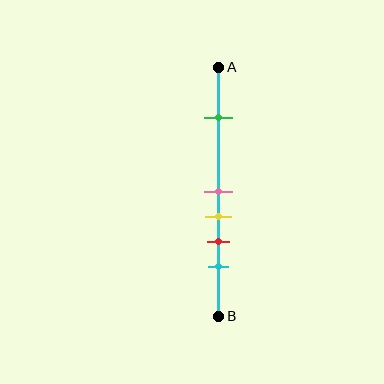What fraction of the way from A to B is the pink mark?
The pink mark is approximately 50% (0.5) of the way from A to B.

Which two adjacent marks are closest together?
The pink and yellow marks are the closest adjacent pair.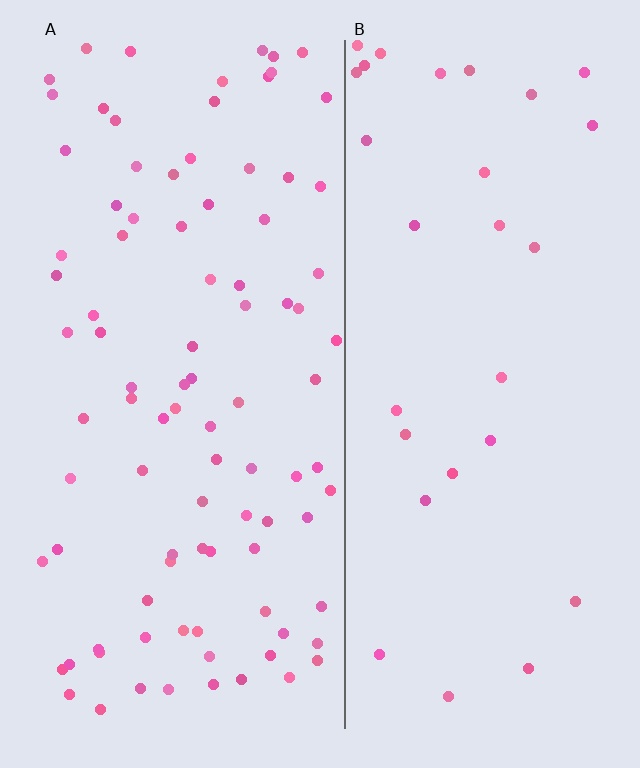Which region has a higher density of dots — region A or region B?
A (the left).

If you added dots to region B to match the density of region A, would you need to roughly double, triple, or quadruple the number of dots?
Approximately triple.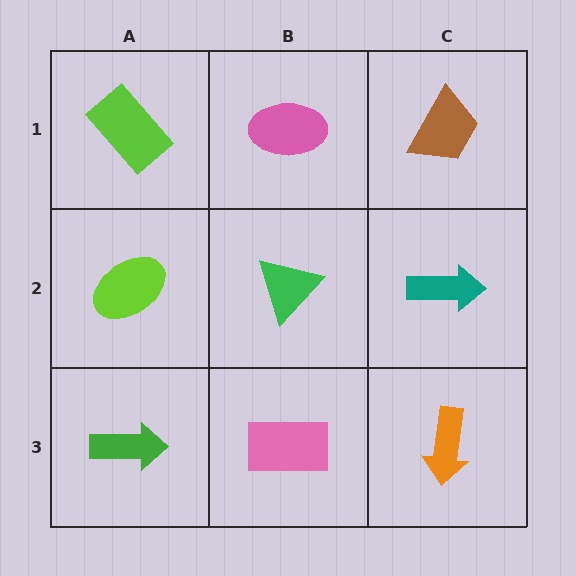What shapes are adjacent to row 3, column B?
A green triangle (row 2, column B), a green arrow (row 3, column A), an orange arrow (row 3, column C).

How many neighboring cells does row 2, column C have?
3.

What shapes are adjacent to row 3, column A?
A lime ellipse (row 2, column A), a pink rectangle (row 3, column B).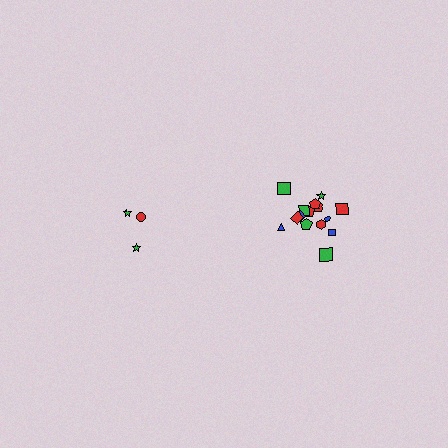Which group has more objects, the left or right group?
The right group.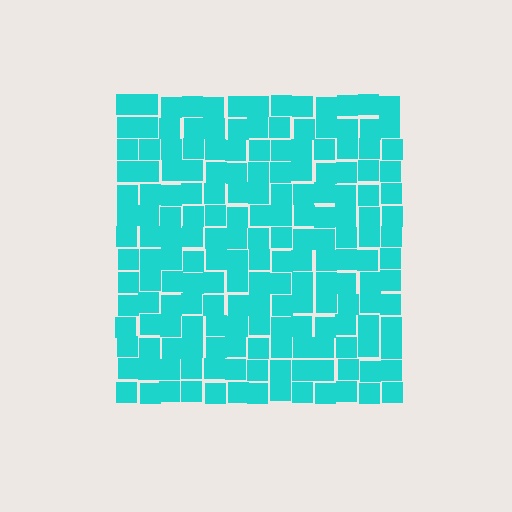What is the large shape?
The large shape is a square.